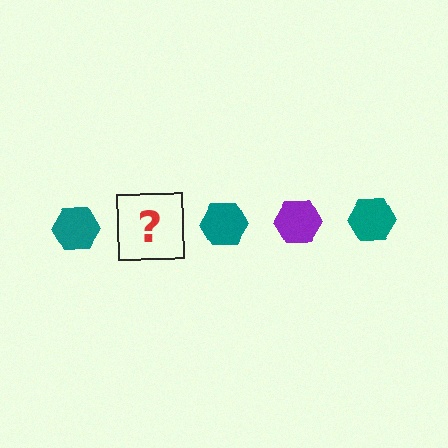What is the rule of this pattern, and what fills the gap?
The rule is that the pattern cycles through teal, purple hexagons. The gap should be filled with a purple hexagon.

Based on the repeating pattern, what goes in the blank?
The blank should be a purple hexagon.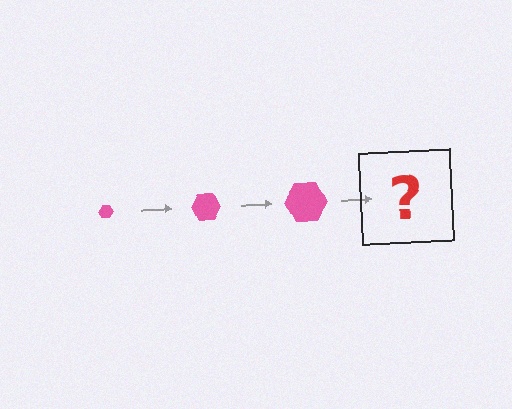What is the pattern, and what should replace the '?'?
The pattern is that the hexagon gets progressively larger each step. The '?' should be a pink hexagon, larger than the previous one.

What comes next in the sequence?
The next element should be a pink hexagon, larger than the previous one.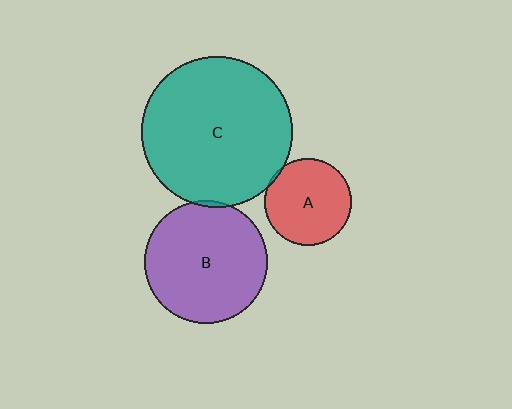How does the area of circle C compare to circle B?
Approximately 1.5 times.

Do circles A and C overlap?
Yes.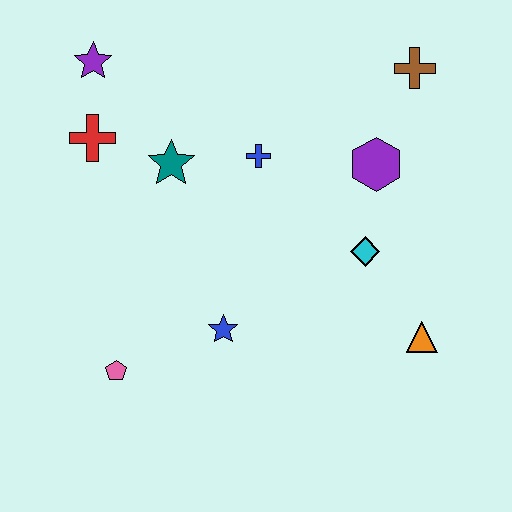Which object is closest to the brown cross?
The purple hexagon is closest to the brown cross.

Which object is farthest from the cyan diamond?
The purple star is farthest from the cyan diamond.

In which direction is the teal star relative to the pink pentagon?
The teal star is above the pink pentagon.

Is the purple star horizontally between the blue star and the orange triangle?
No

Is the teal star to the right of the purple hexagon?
No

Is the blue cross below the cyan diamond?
No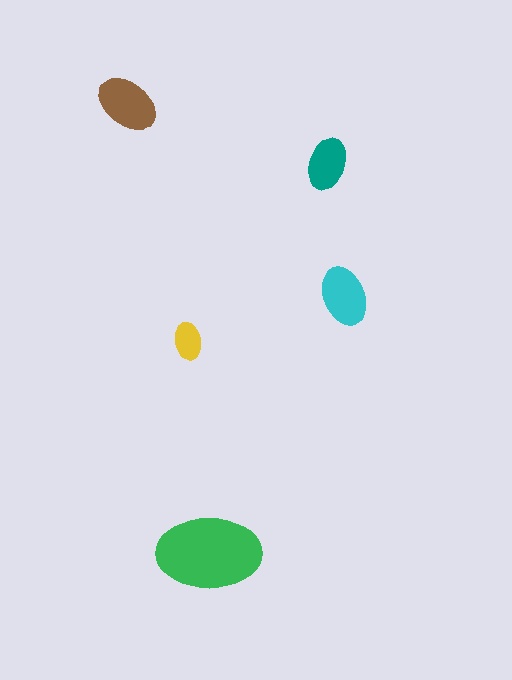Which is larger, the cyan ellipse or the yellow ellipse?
The cyan one.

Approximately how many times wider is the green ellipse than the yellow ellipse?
About 3 times wider.